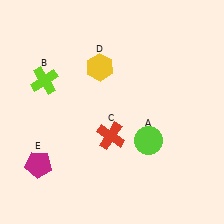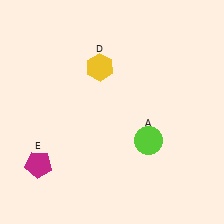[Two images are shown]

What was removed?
The lime cross (B), the red cross (C) were removed in Image 2.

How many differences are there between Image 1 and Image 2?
There are 2 differences between the two images.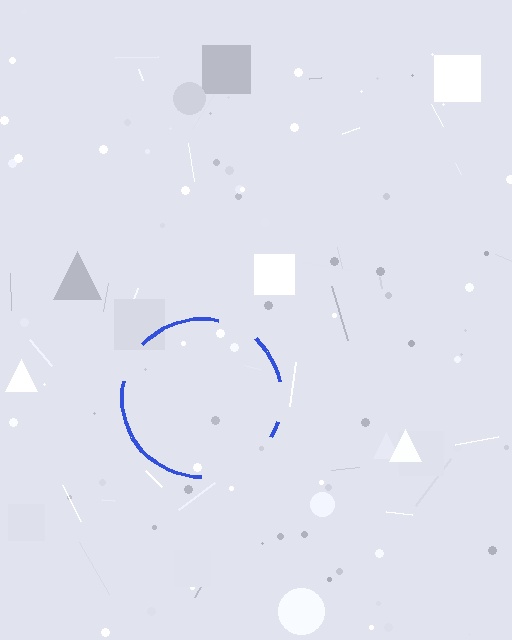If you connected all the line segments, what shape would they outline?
They would outline a circle.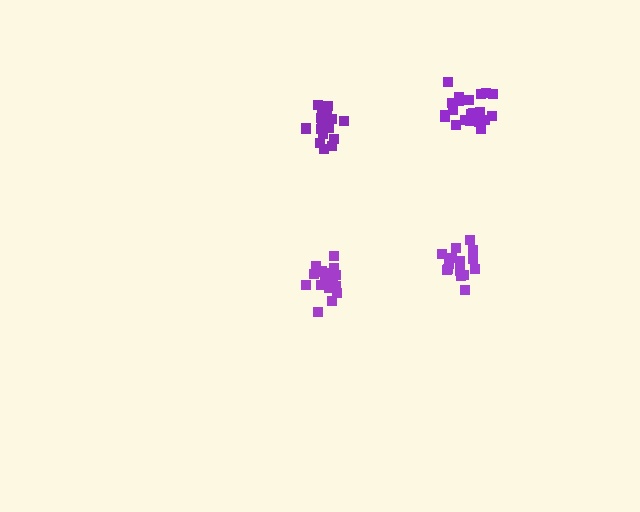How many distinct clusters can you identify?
There are 4 distinct clusters.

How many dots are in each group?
Group 1: 21 dots, Group 2: 15 dots, Group 3: 19 dots, Group 4: 17 dots (72 total).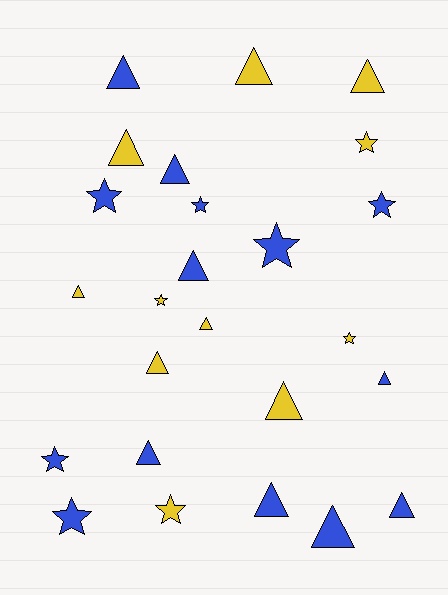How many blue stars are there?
There are 6 blue stars.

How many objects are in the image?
There are 25 objects.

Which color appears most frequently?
Blue, with 14 objects.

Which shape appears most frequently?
Triangle, with 15 objects.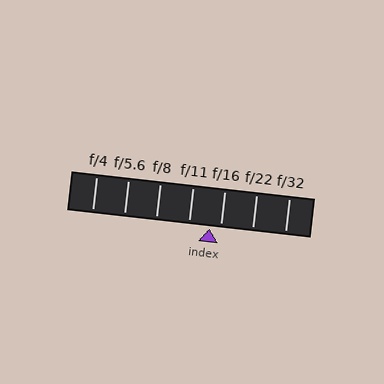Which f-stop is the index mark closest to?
The index mark is closest to f/16.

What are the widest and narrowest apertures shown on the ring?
The widest aperture shown is f/4 and the narrowest is f/32.